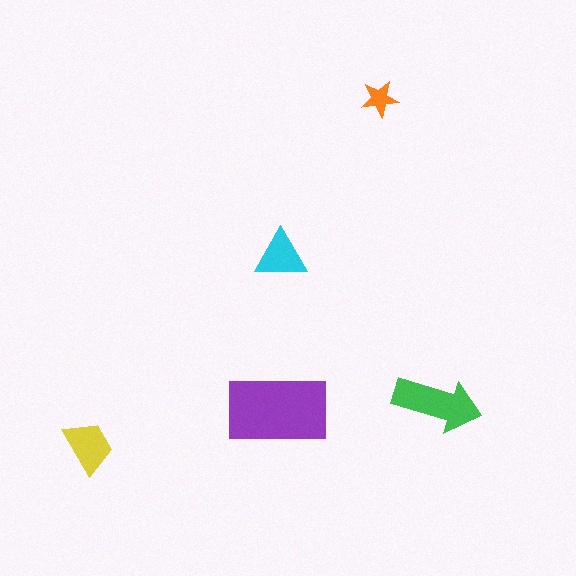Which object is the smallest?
The orange star.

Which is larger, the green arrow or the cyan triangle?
The green arrow.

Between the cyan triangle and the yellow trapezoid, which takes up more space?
The yellow trapezoid.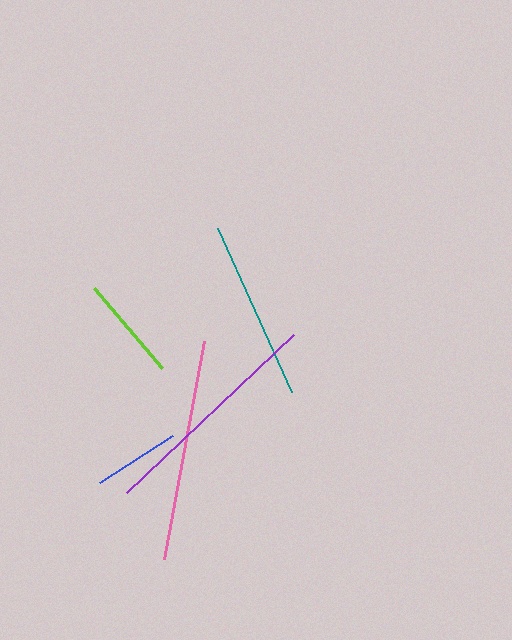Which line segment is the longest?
The purple line is the longest at approximately 231 pixels.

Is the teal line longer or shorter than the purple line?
The purple line is longer than the teal line.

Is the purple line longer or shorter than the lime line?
The purple line is longer than the lime line.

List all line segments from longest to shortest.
From longest to shortest: purple, pink, teal, lime, blue.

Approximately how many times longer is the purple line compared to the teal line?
The purple line is approximately 1.3 times the length of the teal line.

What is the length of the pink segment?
The pink segment is approximately 222 pixels long.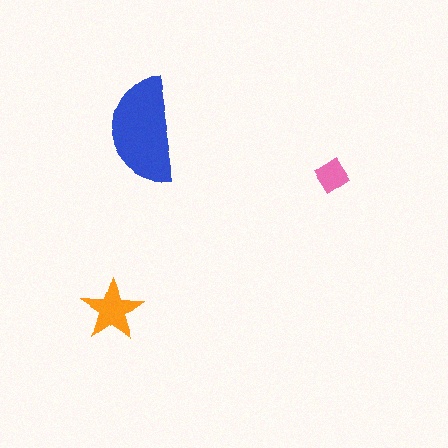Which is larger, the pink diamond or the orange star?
The orange star.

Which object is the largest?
The blue semicircle.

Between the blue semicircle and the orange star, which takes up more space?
The blue semicircle.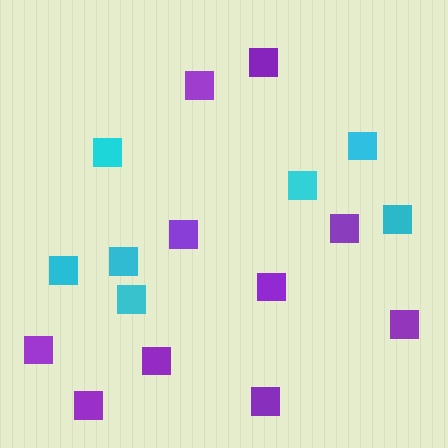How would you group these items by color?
There are 2 groups: one group of cyan squares (7) and one group of purple squares (10).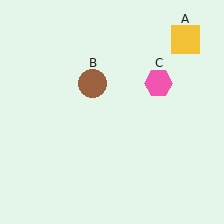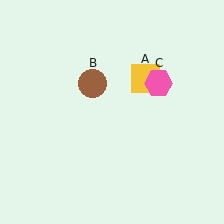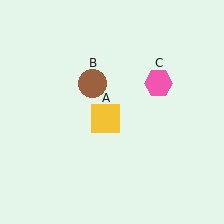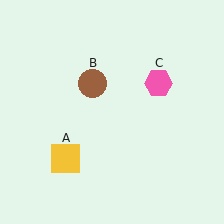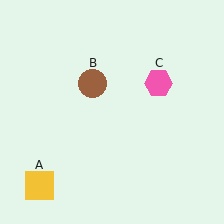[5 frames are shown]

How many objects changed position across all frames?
1 object changed position: yellow square (object A).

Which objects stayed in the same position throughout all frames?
Brown circle (object B) and pink hexagon (object C) remained stationary.